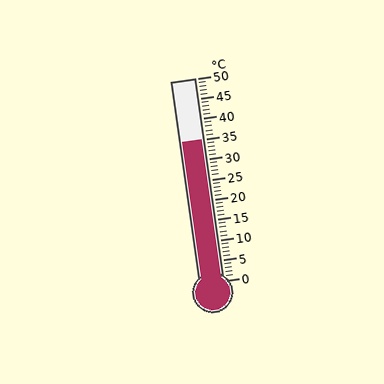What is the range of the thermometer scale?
The thermometer scale ranges from 0°C to 50°C.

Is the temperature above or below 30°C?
The temperature is above 30°C.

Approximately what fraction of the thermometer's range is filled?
The thermometer is filled to approximately 70% of its range.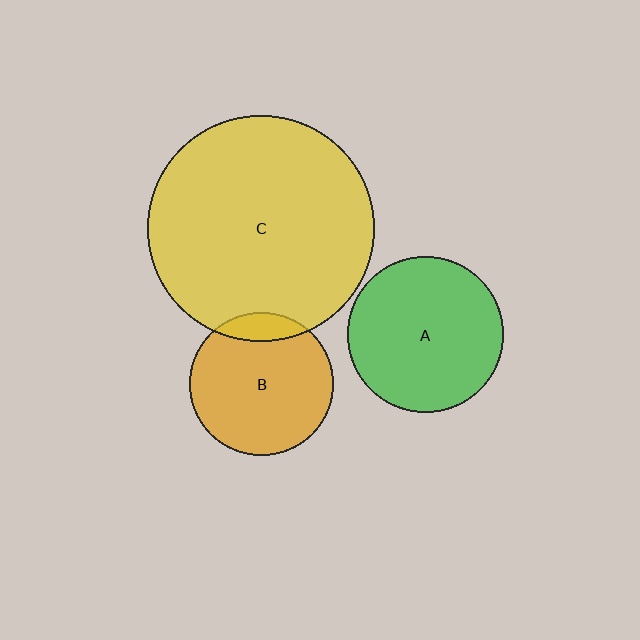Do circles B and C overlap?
Yes.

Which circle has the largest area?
Circle C (yellow).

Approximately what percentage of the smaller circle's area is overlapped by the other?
Approximately 10%.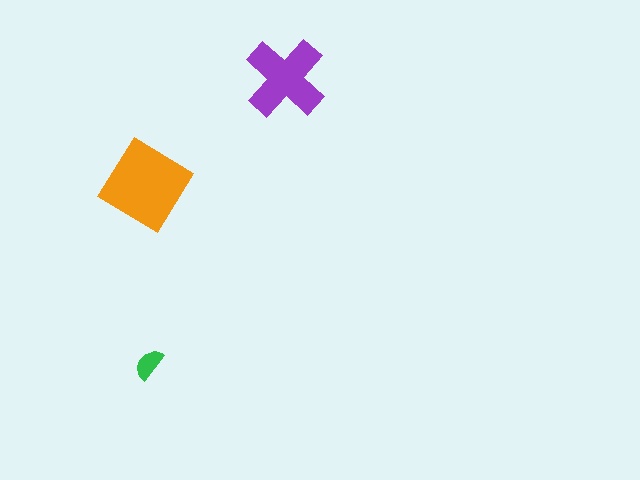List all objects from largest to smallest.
The orange diamond, the purple cross, the green semicircle.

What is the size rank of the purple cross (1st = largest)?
2nd.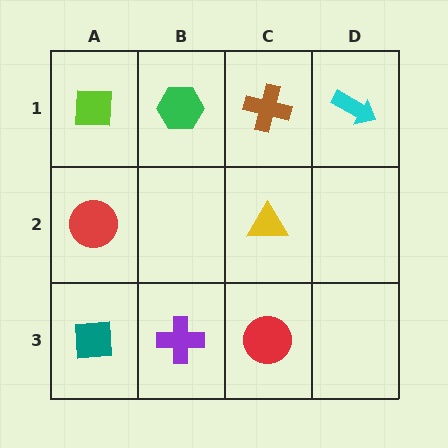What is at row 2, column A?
A red circle.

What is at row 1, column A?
A lime square.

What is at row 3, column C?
A red circle.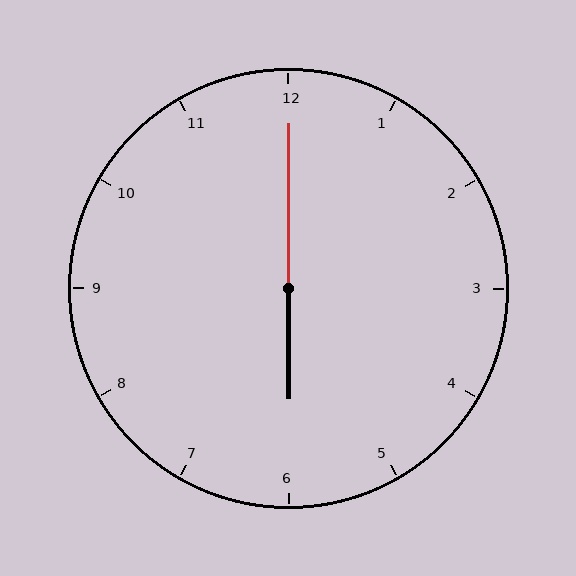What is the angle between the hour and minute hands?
Approximately 180 degrees.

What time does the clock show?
6:00.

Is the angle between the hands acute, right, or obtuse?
It is obtuse.